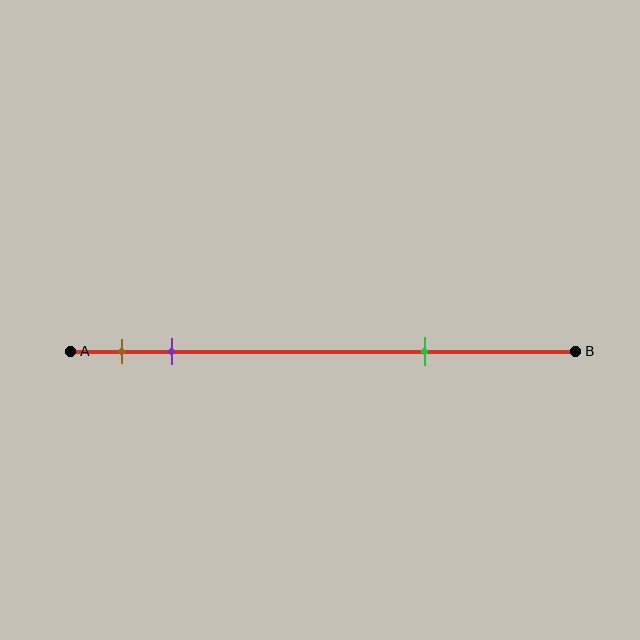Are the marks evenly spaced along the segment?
No, the marks are not evenly spaced.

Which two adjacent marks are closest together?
The brown and purple marks are the closest adjacent pair.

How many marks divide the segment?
There are 3 marks dividing the segment.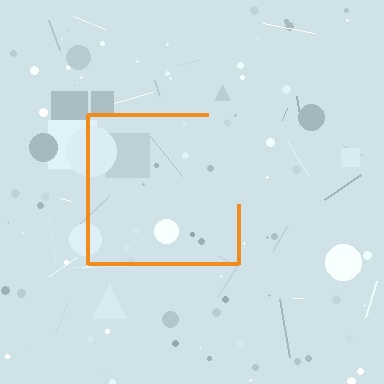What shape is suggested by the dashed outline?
The dashed outline suggests a square.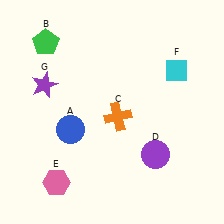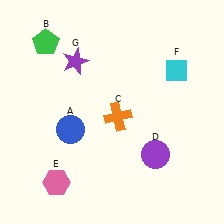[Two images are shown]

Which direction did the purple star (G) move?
The purple star (G) moved right.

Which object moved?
The purple star (G) moved right.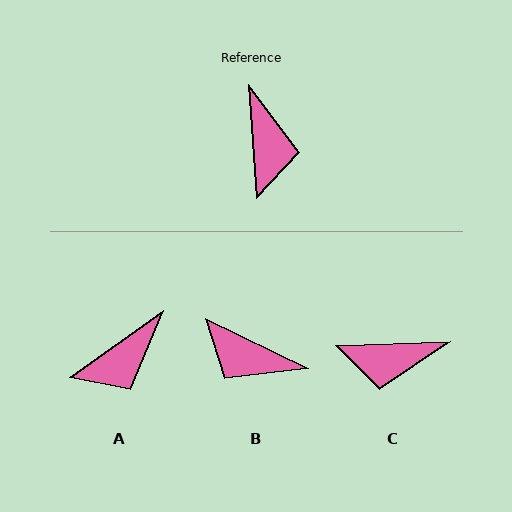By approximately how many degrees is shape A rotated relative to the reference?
Approximately 59 degrees clockwise.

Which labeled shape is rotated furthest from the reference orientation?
B, about 119 degrees away.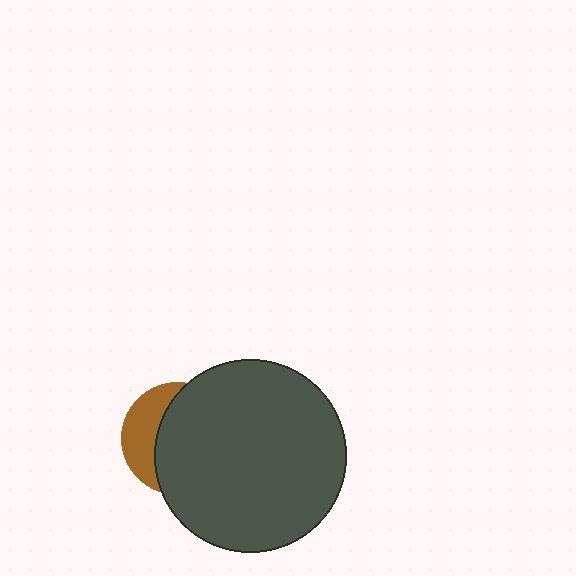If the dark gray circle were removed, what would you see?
You would see the complete brown circle.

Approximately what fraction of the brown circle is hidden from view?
Roughly 68% of the brown circle is hidden behind the dark gray circle.